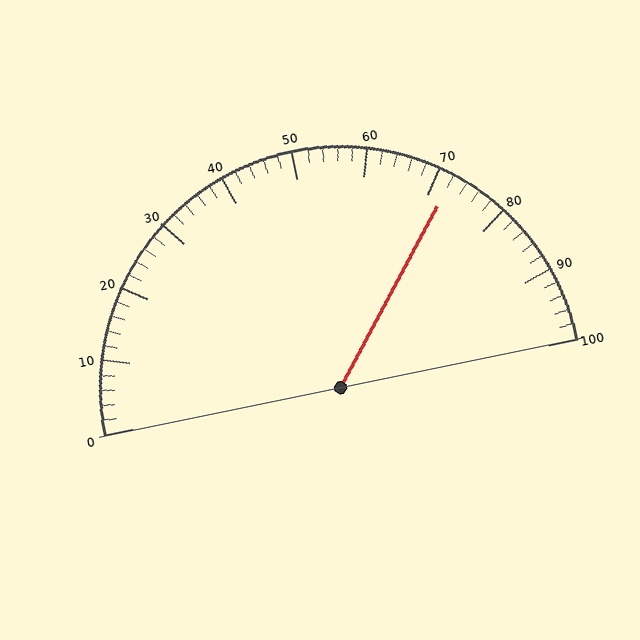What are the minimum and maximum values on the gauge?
The gauge ranges from 0 to 100.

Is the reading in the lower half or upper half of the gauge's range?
The reading is in the upper half of the range (0 to 100).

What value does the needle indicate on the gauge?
The needle indicates approximately 72.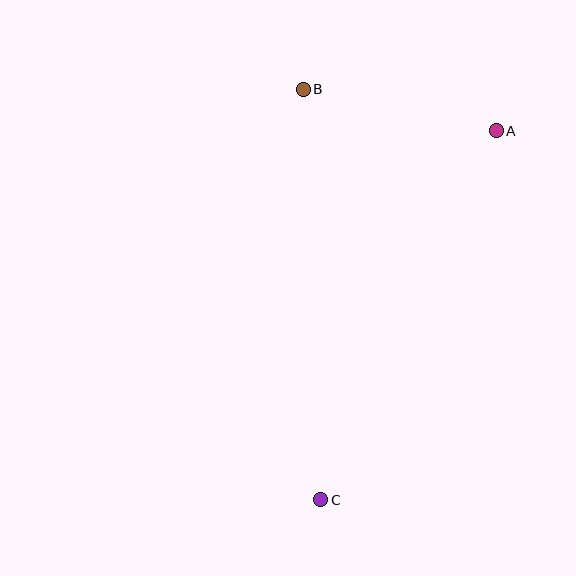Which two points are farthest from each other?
Points B and C are farthest from each other.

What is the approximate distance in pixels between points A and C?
The distance between A and C is approximately 409 pixels.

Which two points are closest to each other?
Points A and B are closest to each other.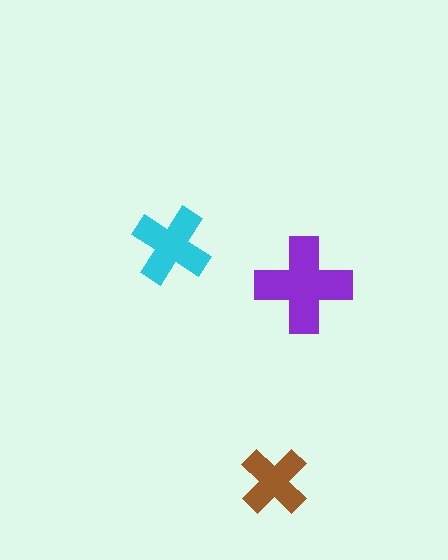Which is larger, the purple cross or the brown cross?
The purple one.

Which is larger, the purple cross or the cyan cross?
The purple one.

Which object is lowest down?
The brown cross is bottommost.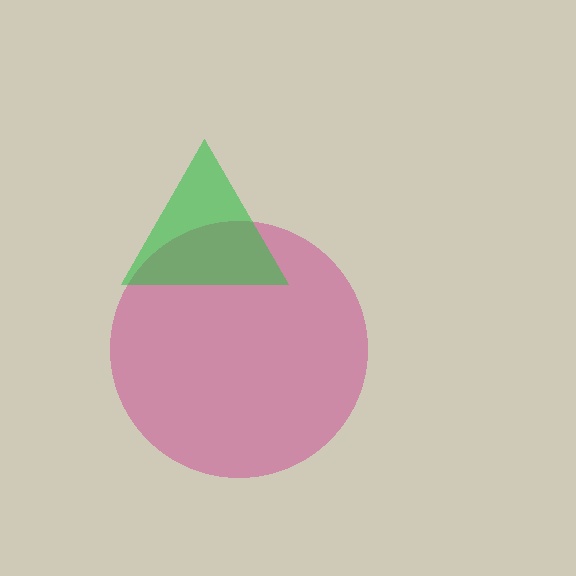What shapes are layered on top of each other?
The layered shapes are: a magenta circle, a green triangle.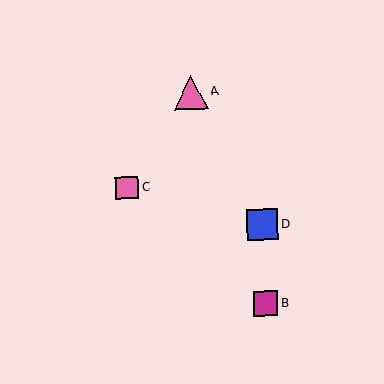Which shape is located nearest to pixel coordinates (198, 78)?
The pink triangle (labeled A) at (191, 92) is nearest to that location.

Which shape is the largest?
The pink triangle (labeled A) is the largest.